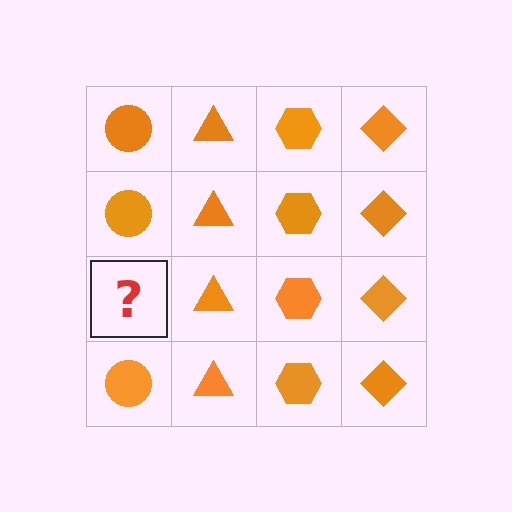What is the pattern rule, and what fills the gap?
The rule is that each column has a consistent shape. The gap should be filled with an orange circle.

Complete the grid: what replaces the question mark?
The question mark should be replaced with an orange circle.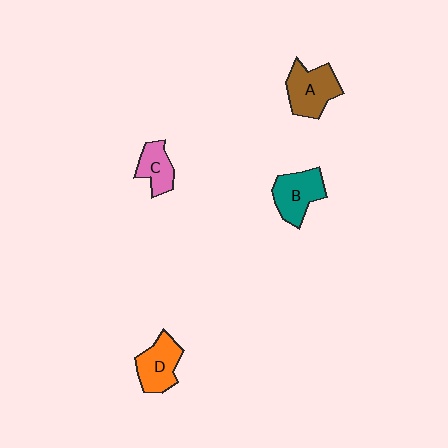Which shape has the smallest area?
Shape C (pink).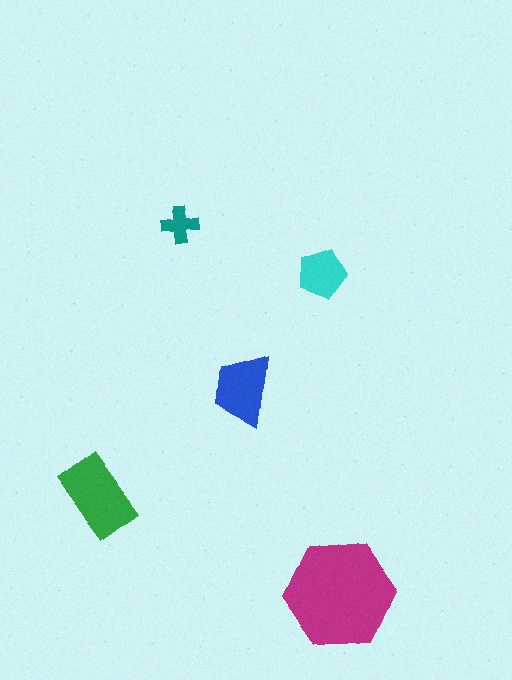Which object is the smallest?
The teal cross.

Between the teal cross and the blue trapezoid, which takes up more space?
The blue trapezoid.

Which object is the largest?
The magenta hexagon.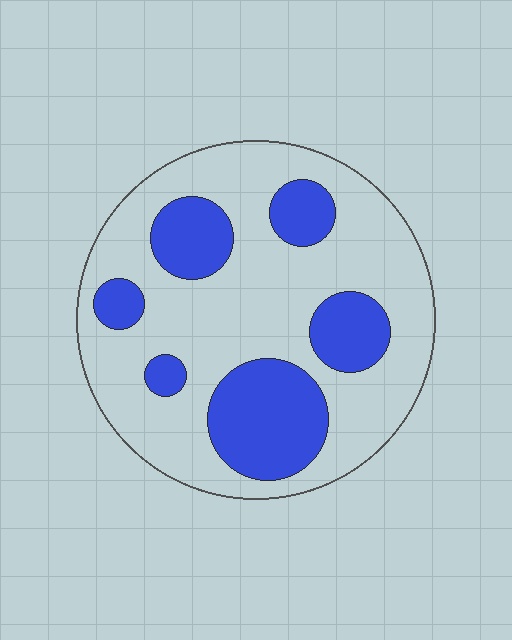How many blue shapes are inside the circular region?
6.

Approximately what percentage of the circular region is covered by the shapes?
Approximately 30%.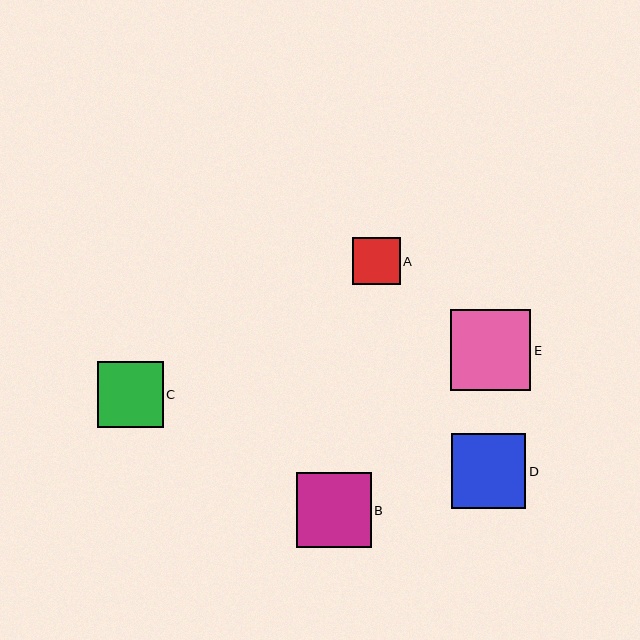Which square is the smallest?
Square A is the smallest with a size of approximately 47 pixels.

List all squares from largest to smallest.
From largest to smallest: E, B, D, C, A.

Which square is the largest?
Square E is the largest with a size of approximately 80 pixels.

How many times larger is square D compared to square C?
Square D is approximately 1.1 times the size of square C.